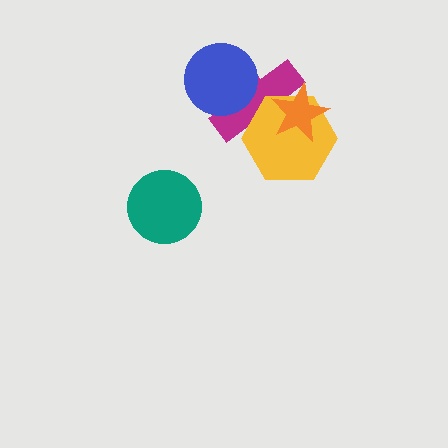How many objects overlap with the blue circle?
1 object overlaps with the blue circle.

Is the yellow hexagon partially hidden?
Yes, it is partially covered by another shape.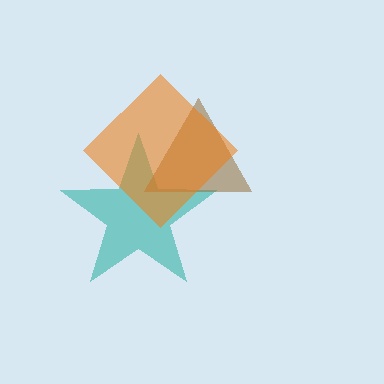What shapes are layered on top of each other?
The layered shapes are: a teal star, a brown triangle, an orange diamond.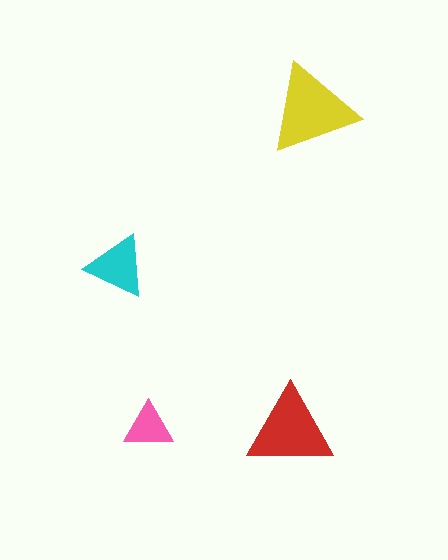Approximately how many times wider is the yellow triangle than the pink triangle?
About 2 times wider.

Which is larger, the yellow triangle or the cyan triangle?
The yellow one.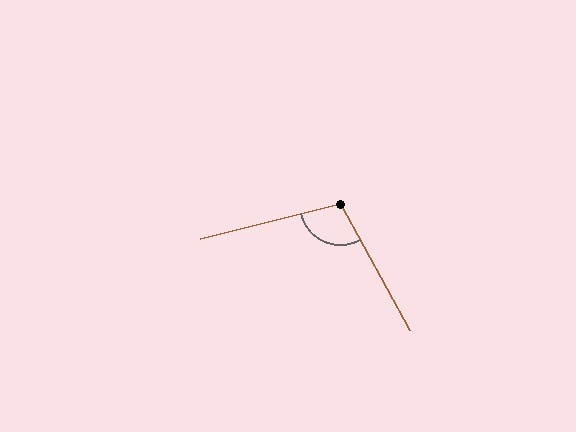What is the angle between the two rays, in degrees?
Approximately 105 degrees.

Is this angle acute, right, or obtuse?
It is obtuse.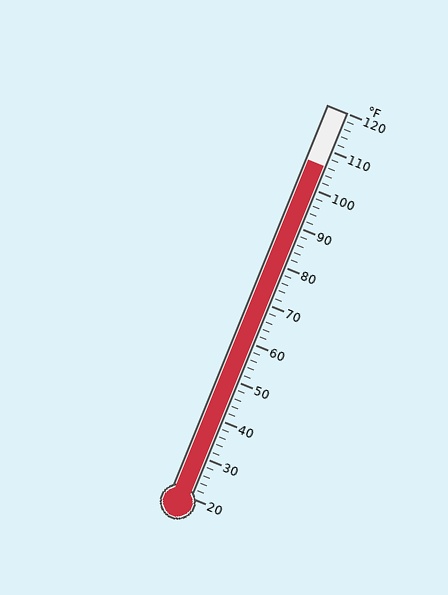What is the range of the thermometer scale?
The thermometer scale ranges from 20°F to 120°F.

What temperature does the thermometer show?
The thermometer shows approximately 106°F.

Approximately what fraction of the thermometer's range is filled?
The thermometer is filled to approximately 85% of its range.